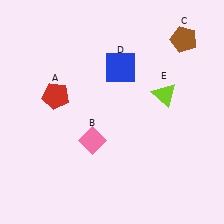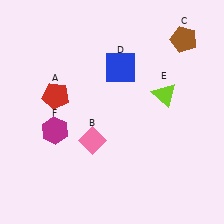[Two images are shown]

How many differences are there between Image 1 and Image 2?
There is 1 difference between the two images.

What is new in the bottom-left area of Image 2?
A magenta hexagon (F) was added in the bottom-left area of Image 2.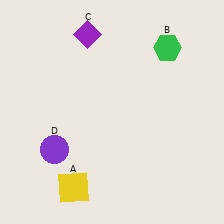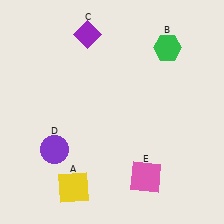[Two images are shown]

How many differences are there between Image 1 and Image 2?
There is 1 difference between the two images.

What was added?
A pink square (E) was added in Image 2.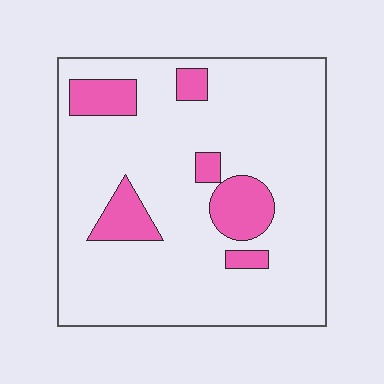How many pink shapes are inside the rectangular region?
6.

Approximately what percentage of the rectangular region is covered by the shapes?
Approximately 15%.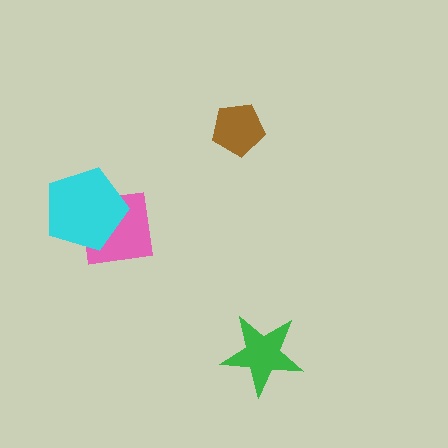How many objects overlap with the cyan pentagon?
1 object overlaps with the cyan pentagon.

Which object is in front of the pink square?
The cyan pentagon is in front of the pink square.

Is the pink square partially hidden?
Yes, it is partially covered by another shape.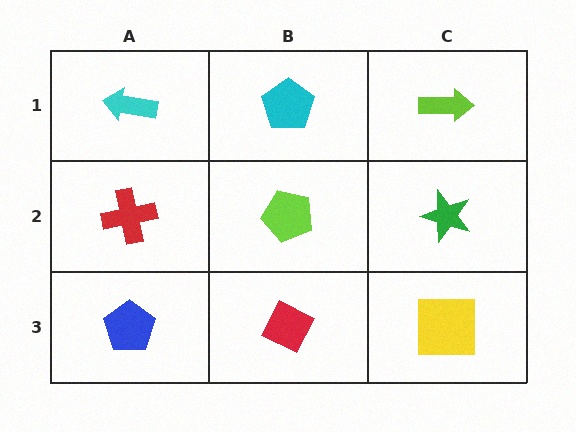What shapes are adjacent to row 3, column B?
A lime pentagon (row 2, column B), a blue pentagon (row 3, column A), a yellow square (row 3, column C).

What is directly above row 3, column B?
A lime pentagon.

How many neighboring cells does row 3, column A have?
2.